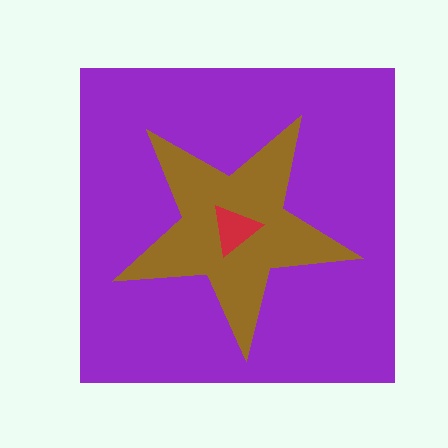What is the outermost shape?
The purple square.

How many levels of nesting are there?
3.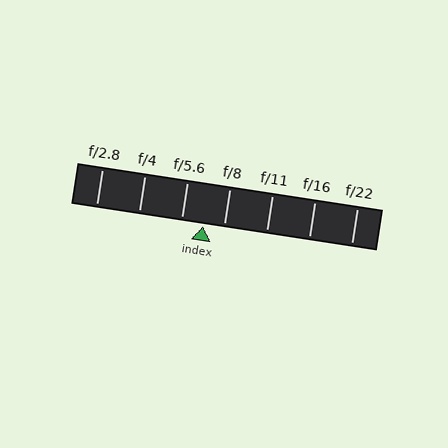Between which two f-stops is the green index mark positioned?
The index mark is between f/5.6 and f/8.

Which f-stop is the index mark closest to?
The index mark is closest to f/8.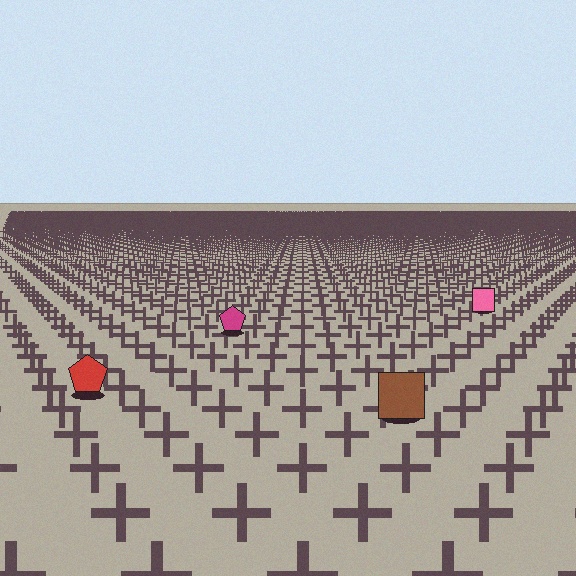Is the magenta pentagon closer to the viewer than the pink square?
Yes. The magenta pentagon is closer — you can tell from the texture gradient: the ground texture is coarser near it.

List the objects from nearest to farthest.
From nearest to farthest: the brown square, the red pentagon, the magenta pentagon, the pink square.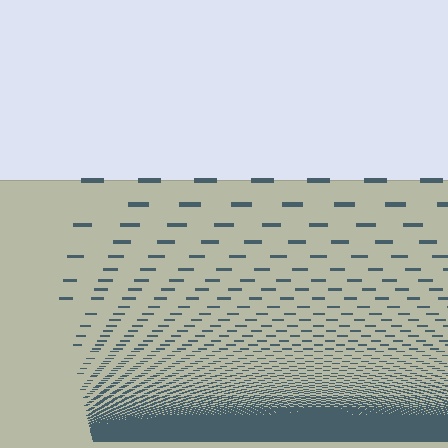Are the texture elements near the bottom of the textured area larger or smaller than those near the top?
Smaller. The gradient is inverted — elements near the bottom are smaller and denser.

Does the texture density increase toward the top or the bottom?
Density increases toward the bottom.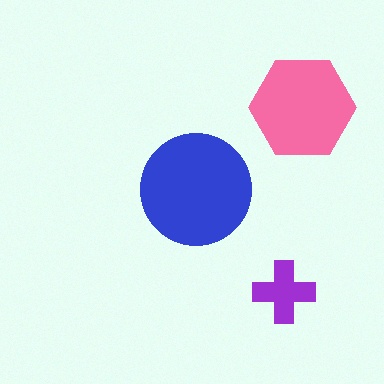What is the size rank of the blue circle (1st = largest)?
1st.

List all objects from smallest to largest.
The purple cross, the pink hexagon, the blue circle.